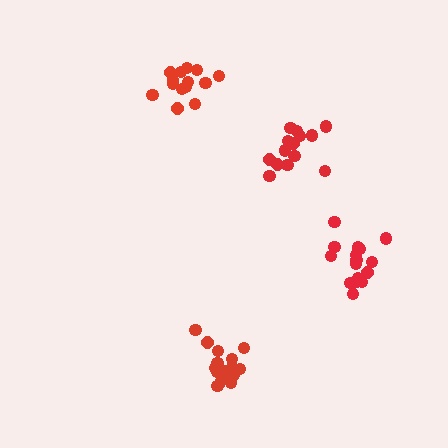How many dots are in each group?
Group 1: 17 dots, Group 2: 17 dots, Group 3: 14 dots, Group 4: 14 dots (62 total).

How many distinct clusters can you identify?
There are 4 distinct clusters.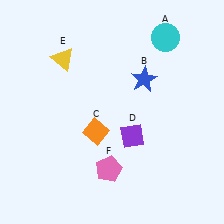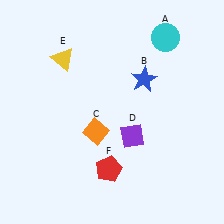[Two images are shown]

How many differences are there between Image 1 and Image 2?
There is 1 difference between the two images.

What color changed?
The pentagon (F) changed from pink in Image 1 to red in Image 2.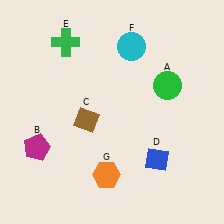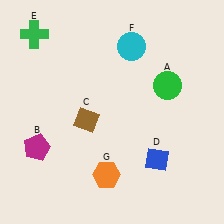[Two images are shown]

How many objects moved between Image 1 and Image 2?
1 object moved between the two images.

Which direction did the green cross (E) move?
The green cross (E) moved left.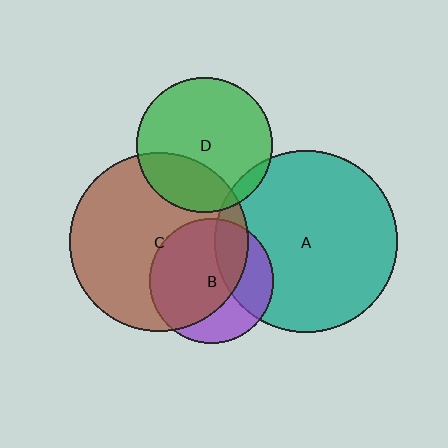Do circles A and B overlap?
Yes.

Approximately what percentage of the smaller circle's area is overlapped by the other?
Approximately 30%.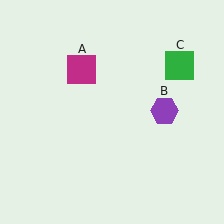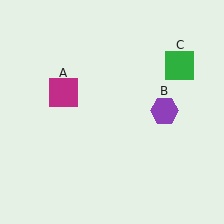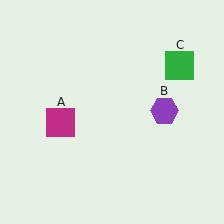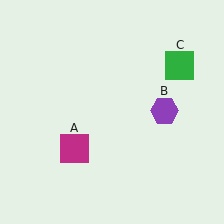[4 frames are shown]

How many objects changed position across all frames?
1 object changed position: magenta square (object A).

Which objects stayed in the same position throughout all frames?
Purple hexagon (object B) and green square (object C) remained stationary.